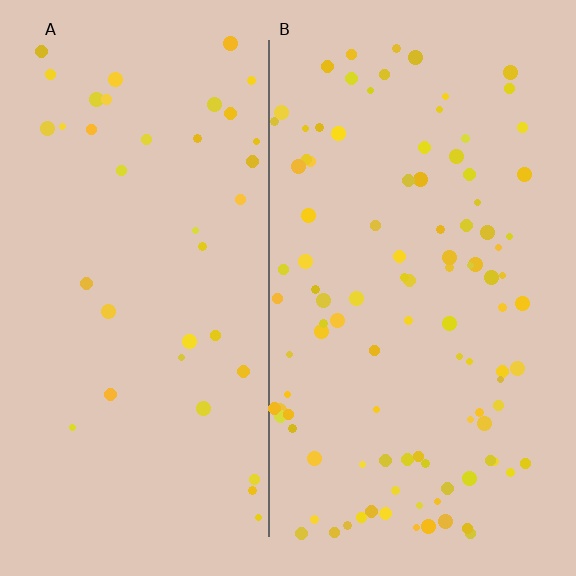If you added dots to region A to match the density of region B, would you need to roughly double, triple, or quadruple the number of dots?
Approximately triple.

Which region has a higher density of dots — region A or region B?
B (the right).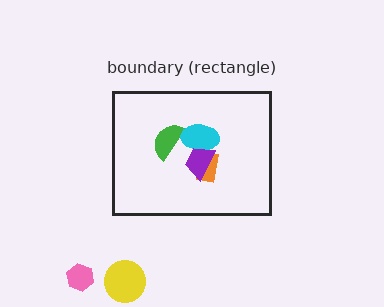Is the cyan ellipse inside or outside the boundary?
Inside.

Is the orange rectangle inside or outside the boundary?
Inside.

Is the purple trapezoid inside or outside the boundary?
Inside.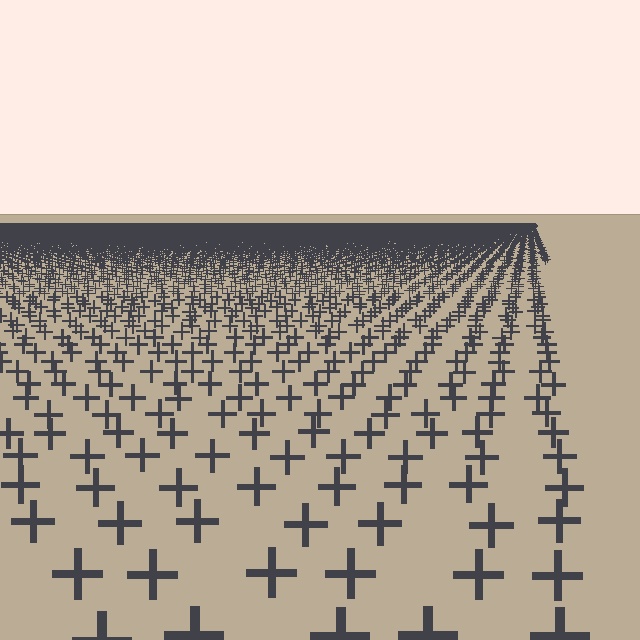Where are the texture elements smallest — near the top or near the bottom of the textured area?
Near the top.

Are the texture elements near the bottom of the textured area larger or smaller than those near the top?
Larger. Near the bottom, elements are closer to the viewer and appear at a bigger on-screen size.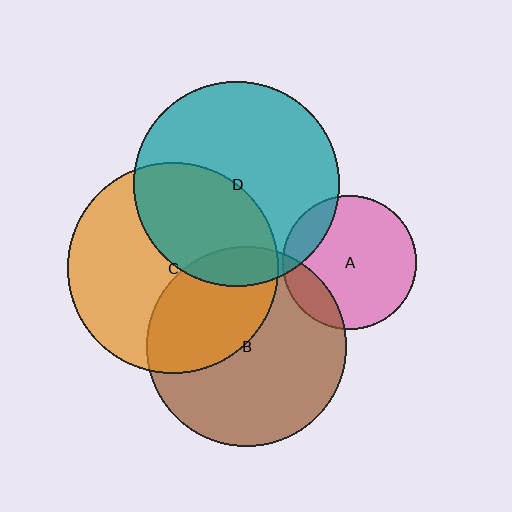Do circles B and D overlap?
Yes.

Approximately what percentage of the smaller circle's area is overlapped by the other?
Approximately 10%.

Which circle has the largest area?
Circle C (orange).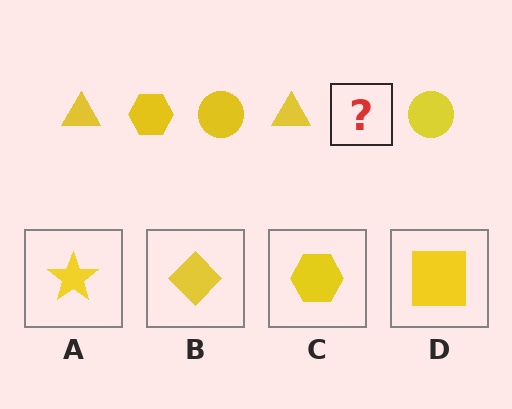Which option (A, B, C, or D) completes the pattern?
C.